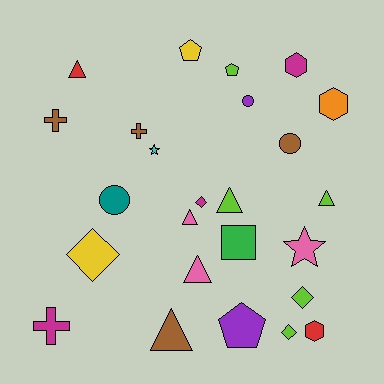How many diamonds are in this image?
There are 4 diamonds.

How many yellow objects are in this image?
There are 2 yellow objects.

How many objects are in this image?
There are 25 objects.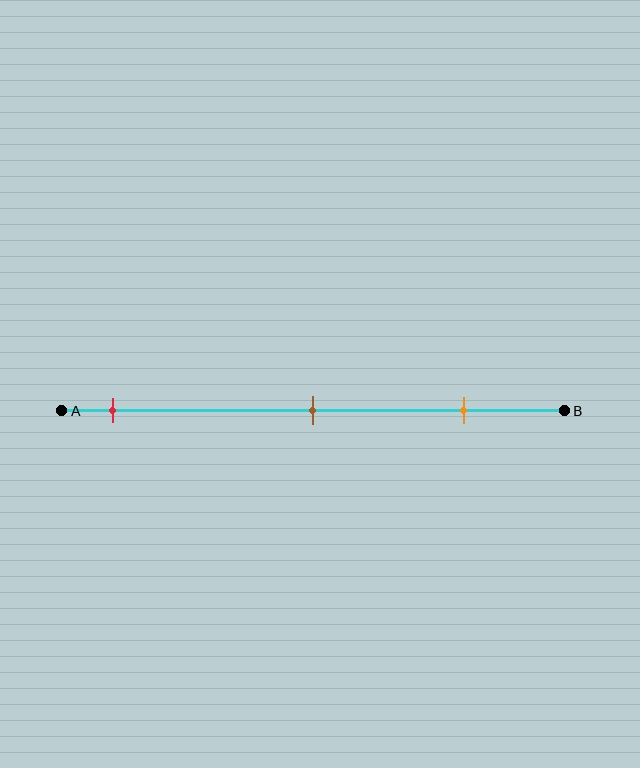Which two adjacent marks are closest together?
The brown and orange marks are the closest adjacent pair.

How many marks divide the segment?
There are 3 marks dividing the segment.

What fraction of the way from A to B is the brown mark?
The brown mark is approximately 50% (0.5) of the way from A to B.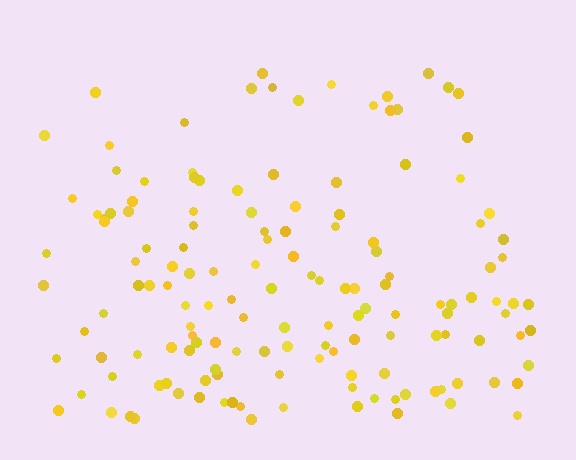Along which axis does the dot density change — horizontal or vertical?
Vertical.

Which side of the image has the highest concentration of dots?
The bottom.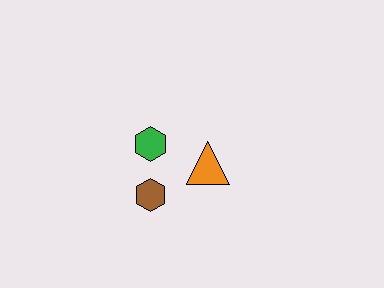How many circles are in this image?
There are no circles.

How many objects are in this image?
There are 3 objects.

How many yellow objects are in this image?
There are no yellow objects.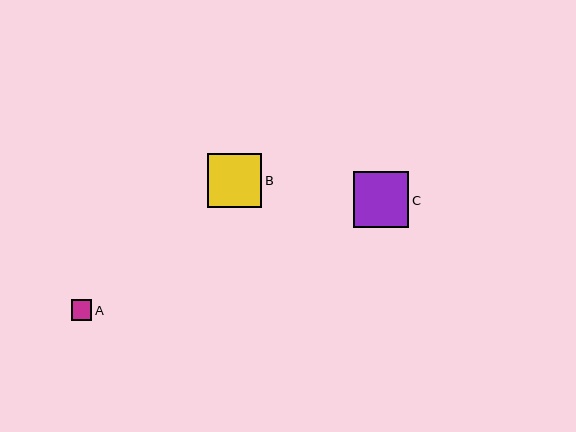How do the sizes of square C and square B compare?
Square C and square B are approximately the same size.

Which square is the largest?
Square C is the largest with a size of approximately 56 pixels.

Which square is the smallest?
Square A is the smallest with a size of approximately 21 pixels.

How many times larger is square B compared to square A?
Square B is approximately 2.6 times the size of square A.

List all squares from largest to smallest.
From largest to smallest: C, B, A.